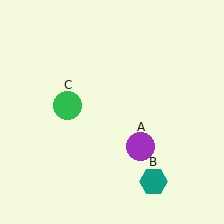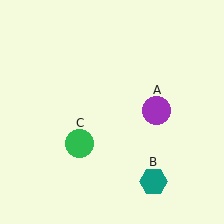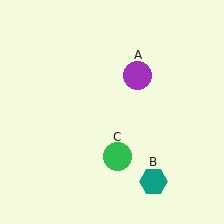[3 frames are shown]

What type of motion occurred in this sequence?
The purple circle (object A), green circle (object C) rotated counterclockwise around the center of the scene.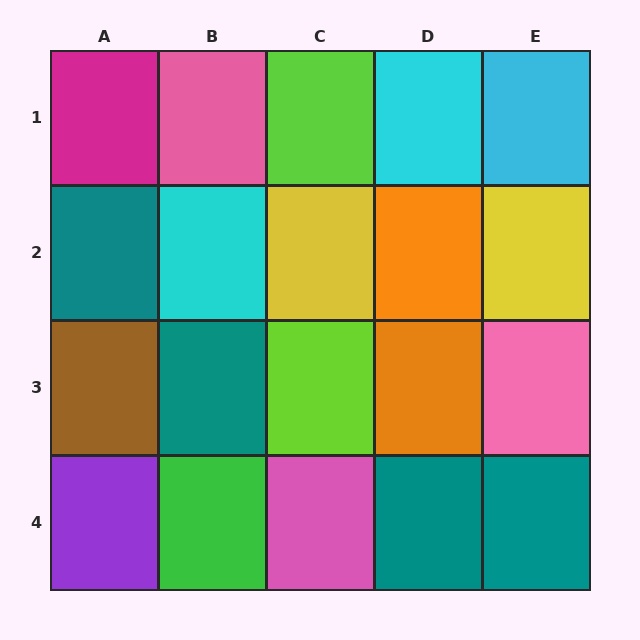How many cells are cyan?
3 cells are cyan.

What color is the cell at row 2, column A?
Teal.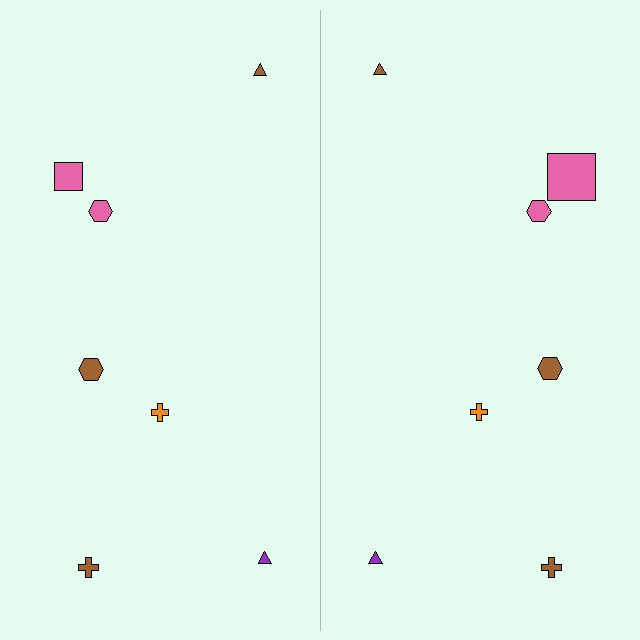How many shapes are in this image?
There are 14 shapes in this image.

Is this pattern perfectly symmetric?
No, the pattern is not perfectly symmetric. The pink square on the right side has a different size than its mirror counterpart.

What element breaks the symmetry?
The pink square on the right side has a different size than its mirror counterpart.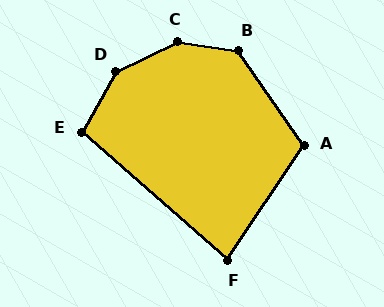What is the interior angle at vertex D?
Approximately 144 degrees (obtuse).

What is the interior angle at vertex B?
Approximately 133 degrees (obtuse).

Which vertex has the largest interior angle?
C, at approximately 146 degrees.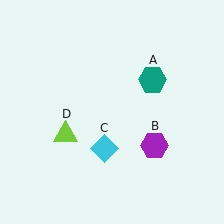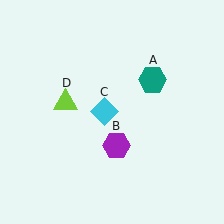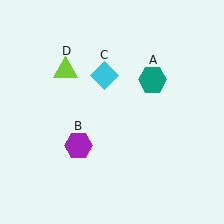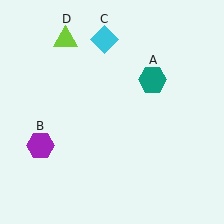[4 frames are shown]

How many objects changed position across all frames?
3 objects changed position: purple hexagon (object B), cyan diamond (object C), lime triangle (object D).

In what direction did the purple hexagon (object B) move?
The purple hexagon (object B) moved left.